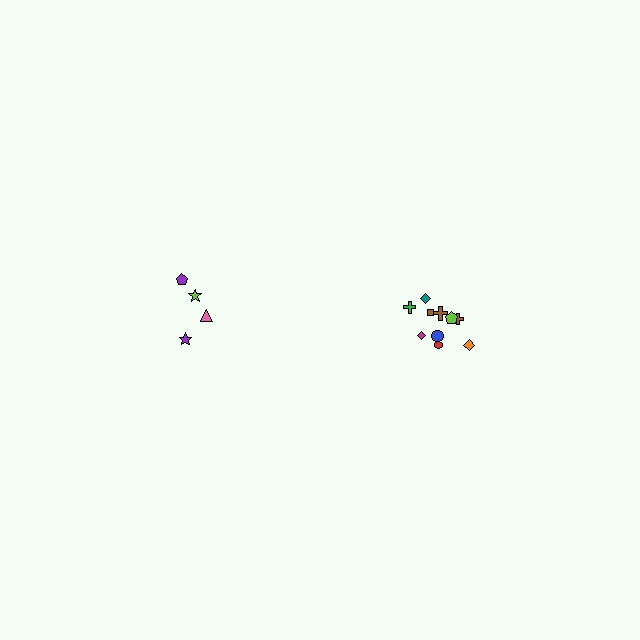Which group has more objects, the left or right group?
The right group.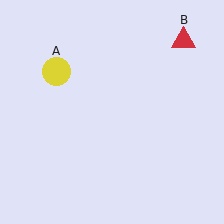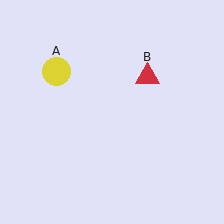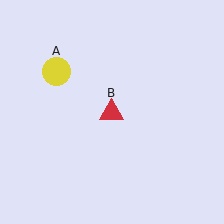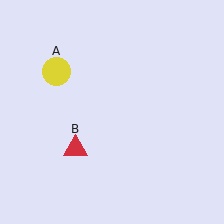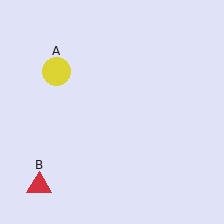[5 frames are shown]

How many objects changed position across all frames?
1 object changed position: red triangle (object B).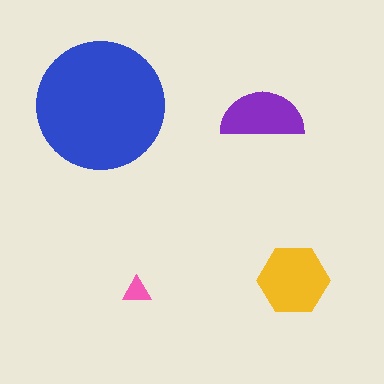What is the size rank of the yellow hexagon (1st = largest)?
2nd.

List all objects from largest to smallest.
The blue circle, the yellow hexagon, the purple semicircle, the pink triangle.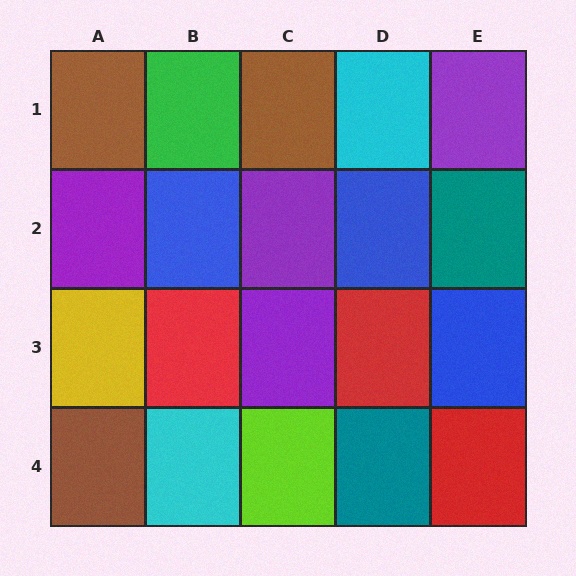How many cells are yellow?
1 cell is yellow.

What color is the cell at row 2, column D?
Blue.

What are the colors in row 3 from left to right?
Yellow, red, purple, red, blue.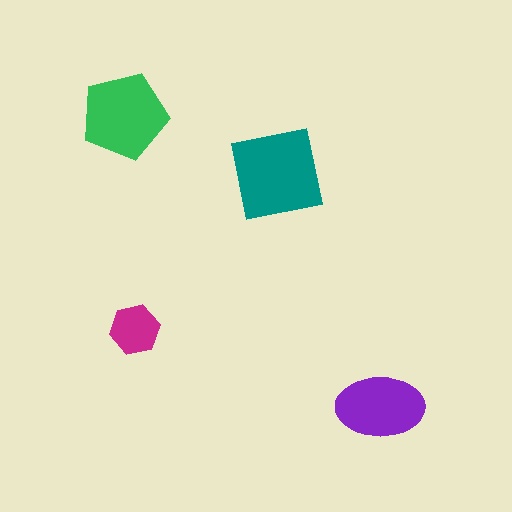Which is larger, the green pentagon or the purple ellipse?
The green pentagon.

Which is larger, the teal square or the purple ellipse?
The teal square.